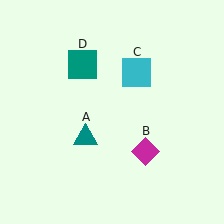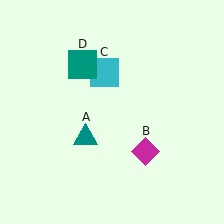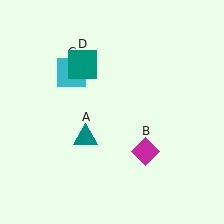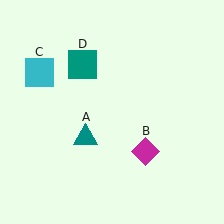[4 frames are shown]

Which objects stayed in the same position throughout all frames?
Teal triangle (object A) and magenta diamond (object B) and teal square (object D) remained stationary.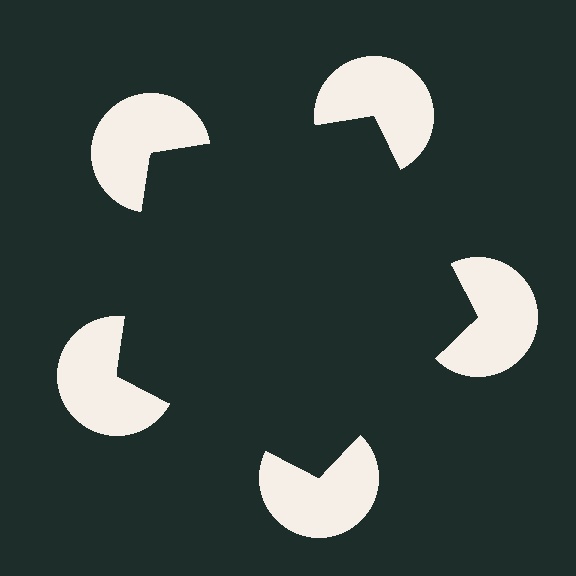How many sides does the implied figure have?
5 sides.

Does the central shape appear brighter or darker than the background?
It typically appears slightly darker than the background, even though no actual brightness change is drawn.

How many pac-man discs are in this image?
There are 5 — one at each vertex of the illusory pentagon.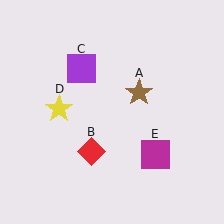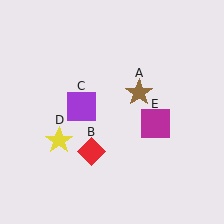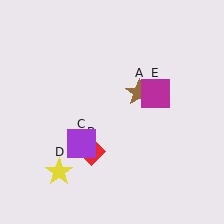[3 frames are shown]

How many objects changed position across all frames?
3 objects changed position: purple square (object C), yellow star (object D), magenta square (object E).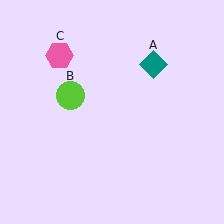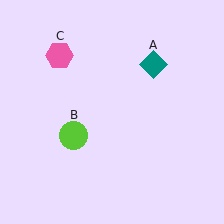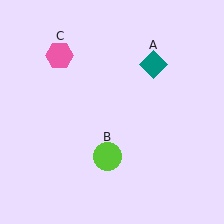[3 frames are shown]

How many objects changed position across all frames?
1 object changed position: lime circle (object B).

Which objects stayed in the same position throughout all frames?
Teal diamond (object A) and pink hexagon (object C) remained stationary.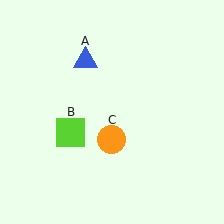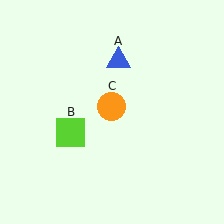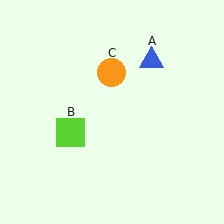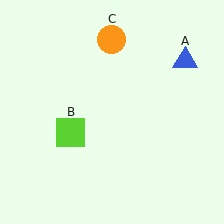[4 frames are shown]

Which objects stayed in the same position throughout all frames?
Lime square (object B) remained stationary.